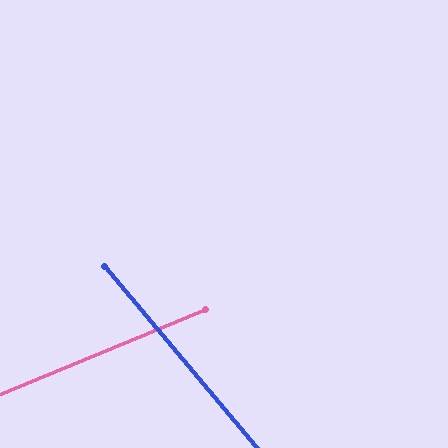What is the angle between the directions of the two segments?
Approximately 72 degrees.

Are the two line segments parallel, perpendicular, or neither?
Neither parallel nor perpendicular — they differ by about 72°.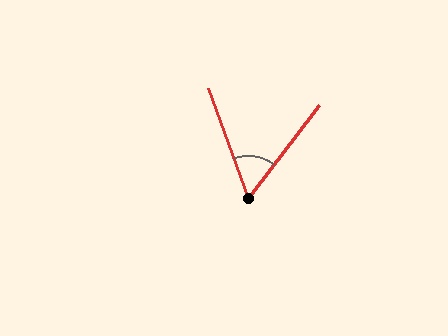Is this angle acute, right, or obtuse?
It is acute.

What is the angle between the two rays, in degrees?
Approximately 57 degrees.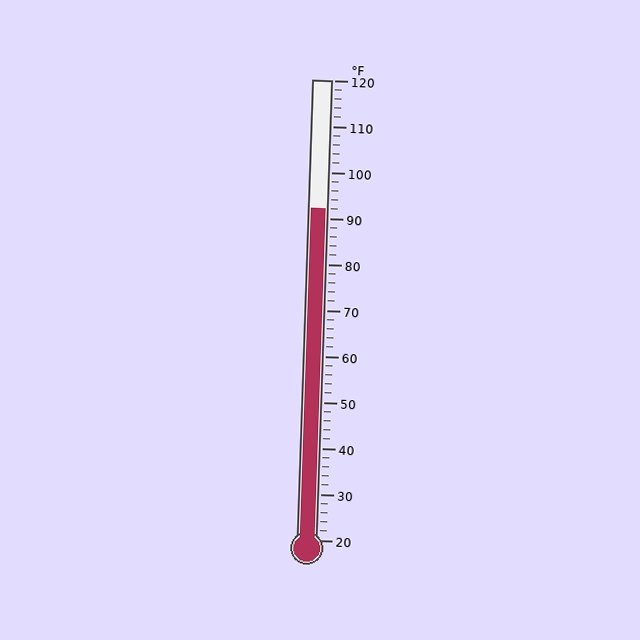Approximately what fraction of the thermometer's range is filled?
The thermometer is filled to approximately 70% of its range.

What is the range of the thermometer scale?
The thermometer scale ranges from 20°F to 120°F.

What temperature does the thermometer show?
The thermometer shows approximately 92°F.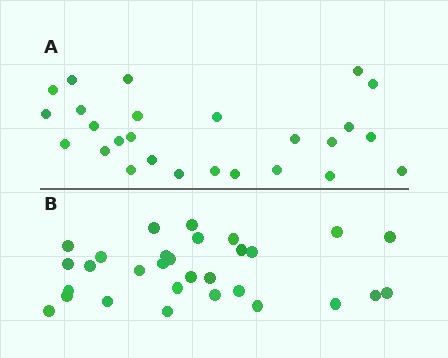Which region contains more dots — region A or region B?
Region B (the bottom region) has more dots.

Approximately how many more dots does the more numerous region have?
Region B has about 4 more dots than region A.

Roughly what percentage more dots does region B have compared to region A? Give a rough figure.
About 15% more.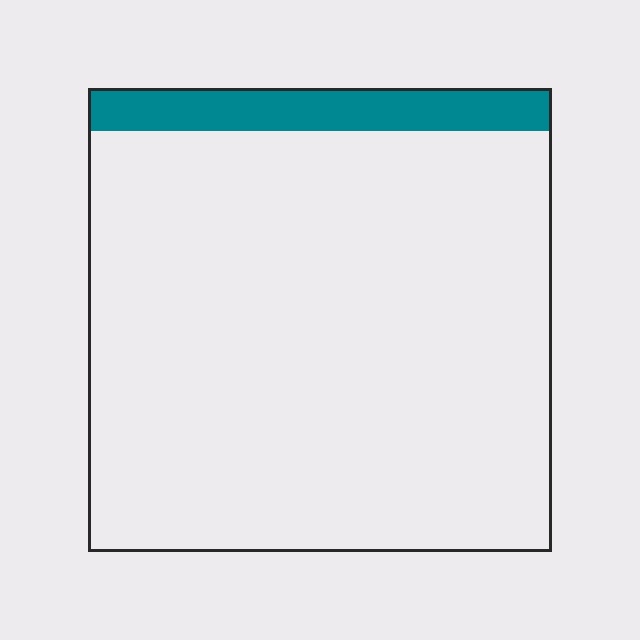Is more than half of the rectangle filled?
No.